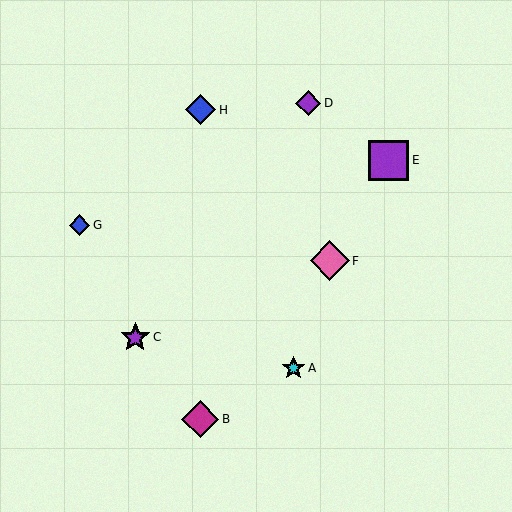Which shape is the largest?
The purple square (labeled E) is the largest.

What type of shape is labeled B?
Shape B is a magenta diamond.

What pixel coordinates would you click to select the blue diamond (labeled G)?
Click at (80, 225) to select the blue diamond G.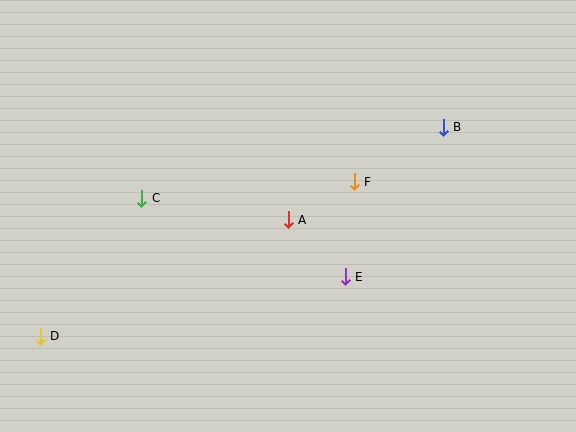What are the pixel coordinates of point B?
Point B is at (443, 127).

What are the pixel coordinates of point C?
Point C is at (142, 198).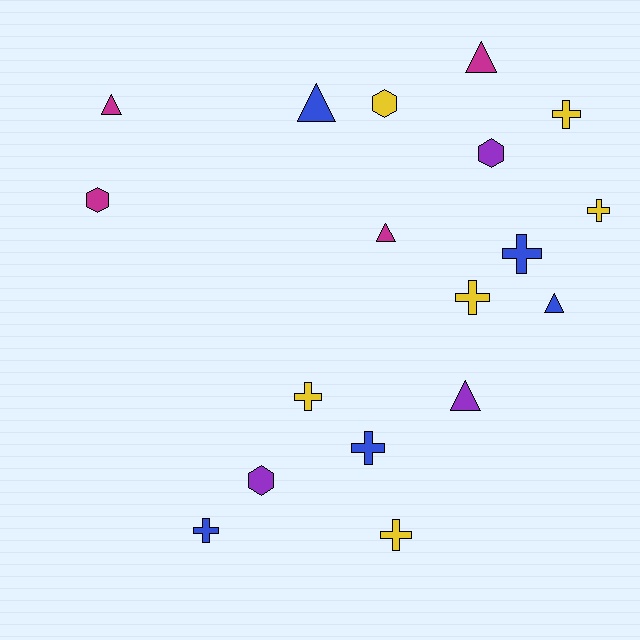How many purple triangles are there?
There is 1 purple triangle.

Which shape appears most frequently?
Cross, with 8 objects.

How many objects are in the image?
There are 18 objects.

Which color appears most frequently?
Yellow, with 6 objects.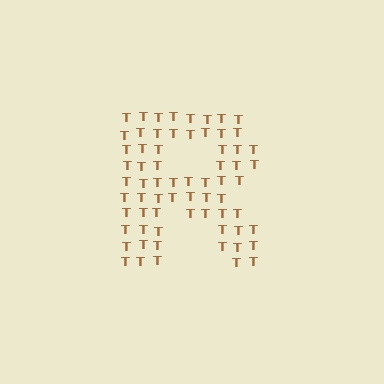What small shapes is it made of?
It is made of small letter T's.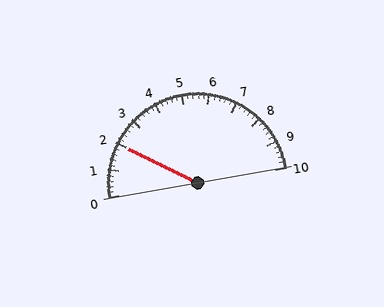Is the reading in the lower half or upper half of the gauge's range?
The reading is in the lower half of the range (0 to 10).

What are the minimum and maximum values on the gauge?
The gauge ranges from 0 to 10.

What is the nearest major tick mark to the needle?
The nearest major tick mark is 2.